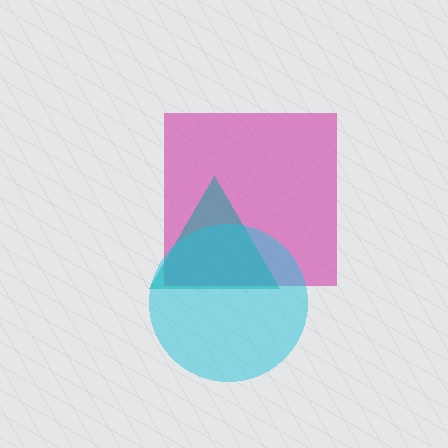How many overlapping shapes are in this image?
There are 3 overlapping shapes in the image.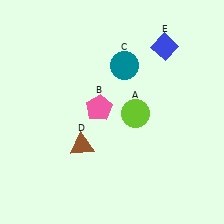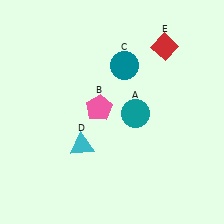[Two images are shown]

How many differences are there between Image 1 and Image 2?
There are 3 differences between the two images.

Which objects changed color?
A changed from lime to teal. D changed from brown to cyan. E changed from blue to red.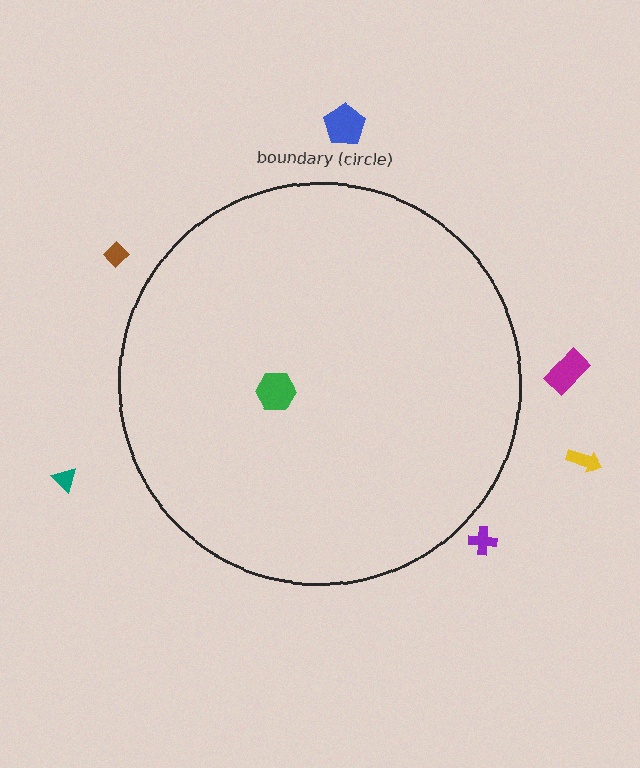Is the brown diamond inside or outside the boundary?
Outside.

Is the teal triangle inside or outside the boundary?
Outside.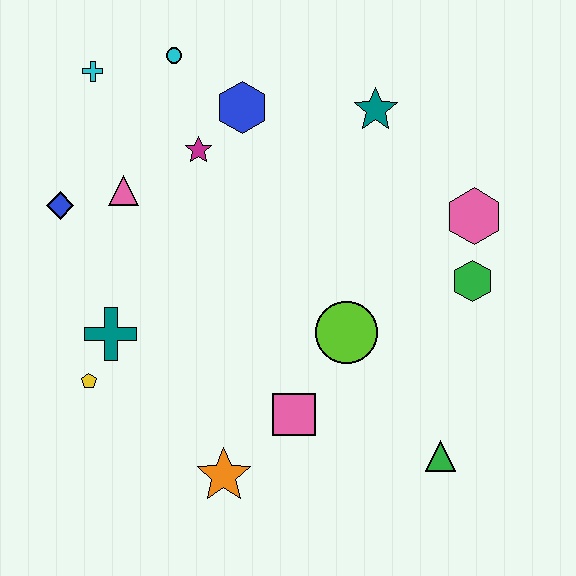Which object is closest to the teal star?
The blue hexagon is closest to the teal star.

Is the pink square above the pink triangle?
No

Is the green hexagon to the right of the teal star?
Yes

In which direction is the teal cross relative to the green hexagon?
The teal cross is to the left of the green hexagon.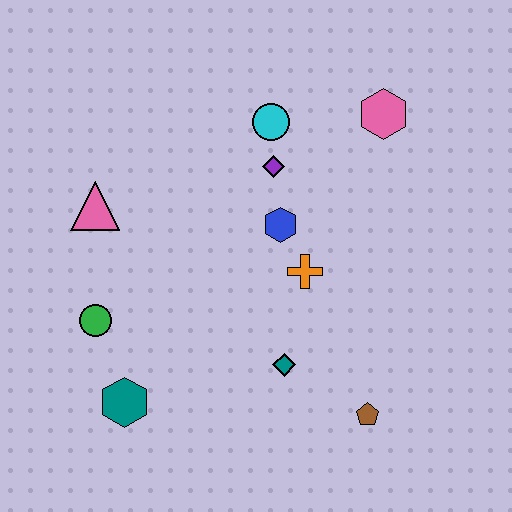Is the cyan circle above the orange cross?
Yes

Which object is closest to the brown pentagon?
The teal diamond is closest to the brown pentagon.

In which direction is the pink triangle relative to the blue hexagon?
The pink triangle is to the left of the blue hexagon.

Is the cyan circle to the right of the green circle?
Yes